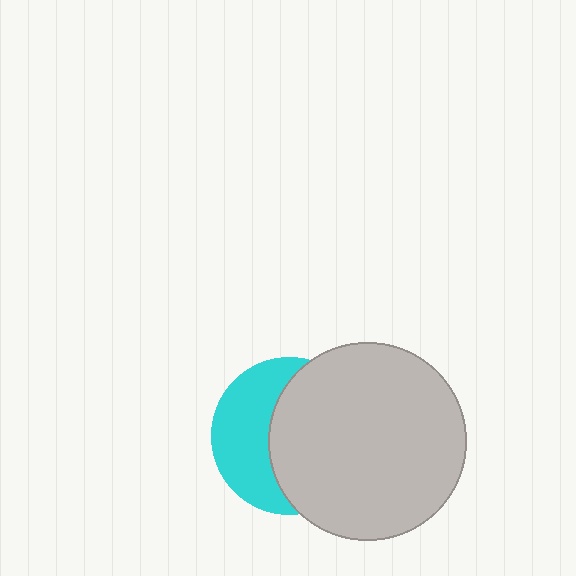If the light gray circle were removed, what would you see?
You would see the complete cyan circle.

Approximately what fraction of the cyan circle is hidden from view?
Roughly 58% of the cyan circle is hidden behind the light gray circle.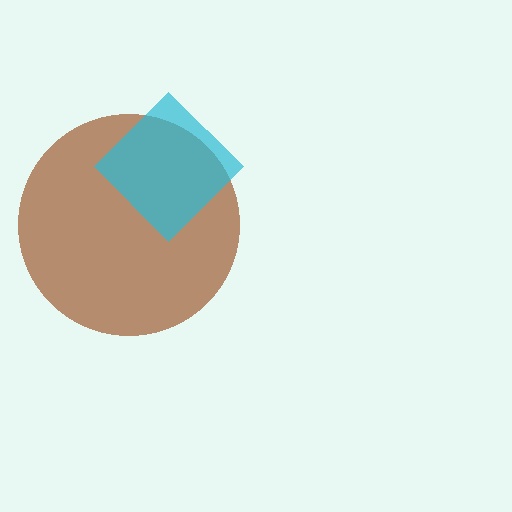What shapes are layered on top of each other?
The layered shapes are: a brown circle, a cyan diamond.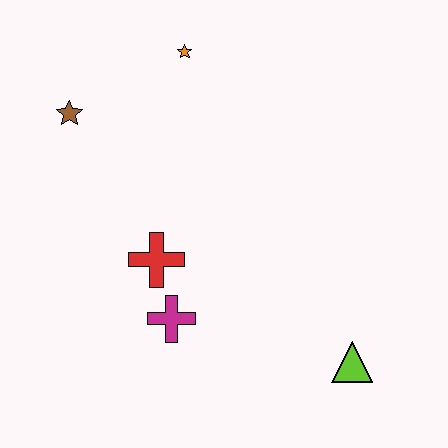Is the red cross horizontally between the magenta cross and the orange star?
No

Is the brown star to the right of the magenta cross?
No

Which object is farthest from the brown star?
The lime triangle is farthest from the brown star.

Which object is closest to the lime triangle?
The magenta cross is closest to the lime triangle.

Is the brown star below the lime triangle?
No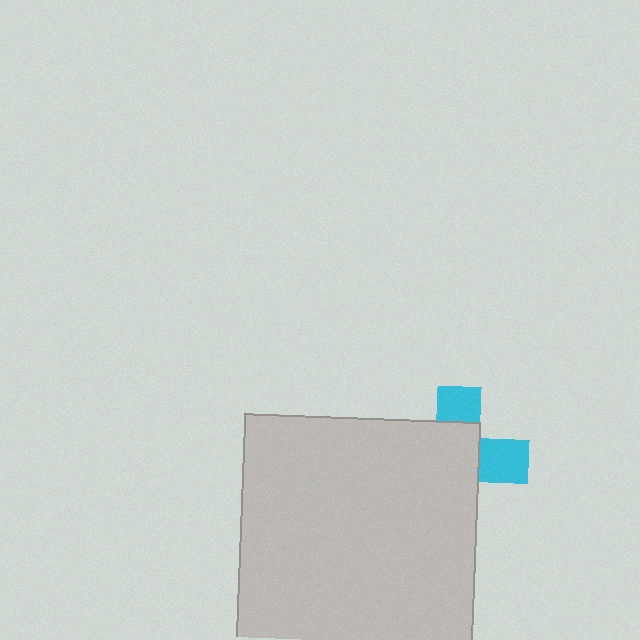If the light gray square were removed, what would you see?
You would see the complete cyan cross.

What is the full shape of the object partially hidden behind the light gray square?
The partially hidden object is a cyan cross.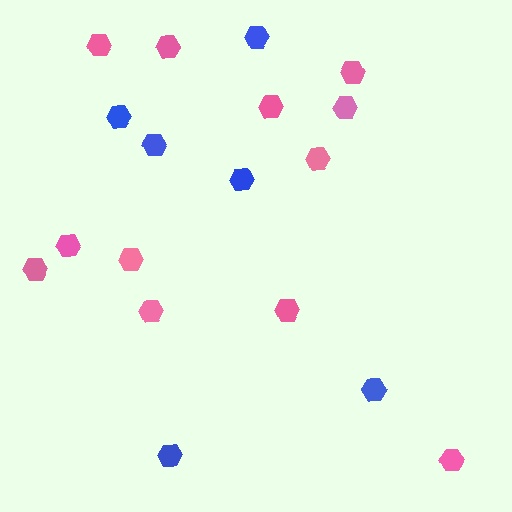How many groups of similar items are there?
There are 2 groups: one group of pink hexagons (12) and one group of blue hexagons (6).